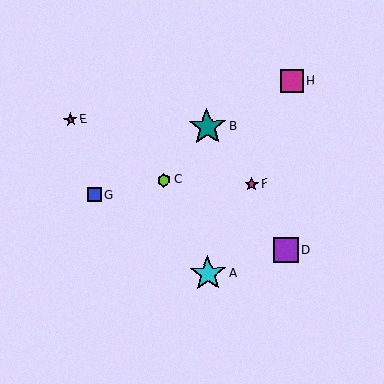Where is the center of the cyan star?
The center of the cyan star is at (208, 273).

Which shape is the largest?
The teal star (labeled B) is the largest.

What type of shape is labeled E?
Shape E is a magenta star.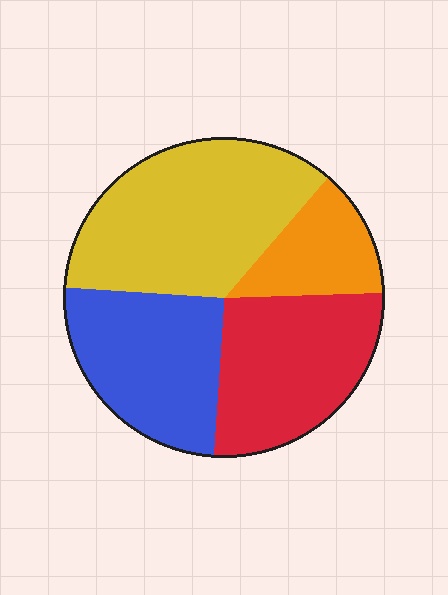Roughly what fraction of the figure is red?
Red takes up about one quarter (1/4) of the figure.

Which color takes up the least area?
Orange, at roughly 15%.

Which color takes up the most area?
Yellow, at roughly 35%.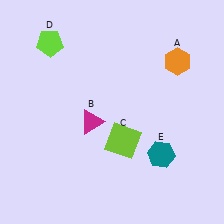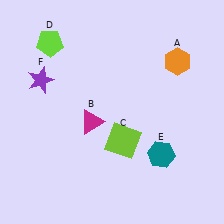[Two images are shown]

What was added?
A purple star (F) was added in Image 2.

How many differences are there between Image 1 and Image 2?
There is 1 difference between the two images.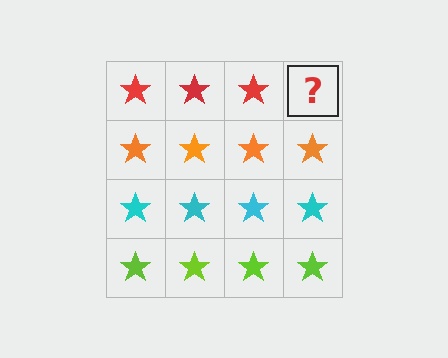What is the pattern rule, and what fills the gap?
The rule is that each row has a consistent color. The gap should be filled with a red star.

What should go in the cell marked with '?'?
The missing cell should contain a red star.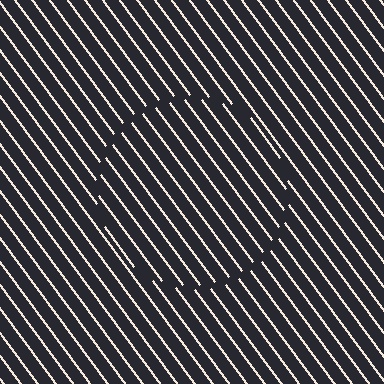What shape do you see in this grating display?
An illusory circle. The interior of the shape contains the same grating, shifted by half a period — the contour is defined by the phase discontinuity where line-ends from the inner and outer gratings abut.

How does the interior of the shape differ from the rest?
The interior of the shape contains the same grating, shifted by half a period — the contour is defined by the phase discontinuity where line-ends from the inner and outer gratings abut.